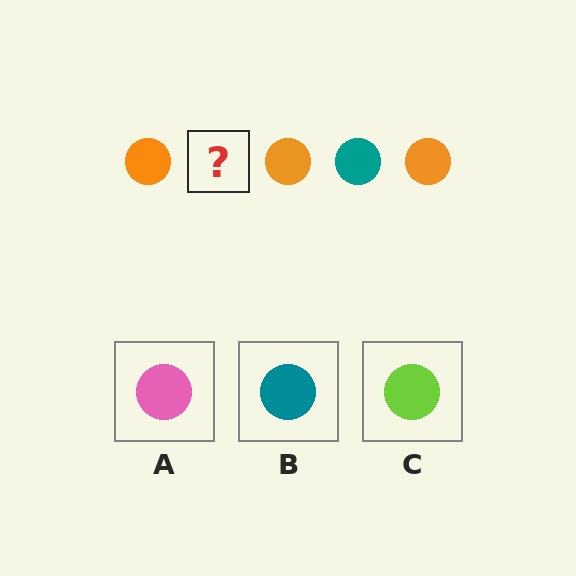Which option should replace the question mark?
Option B.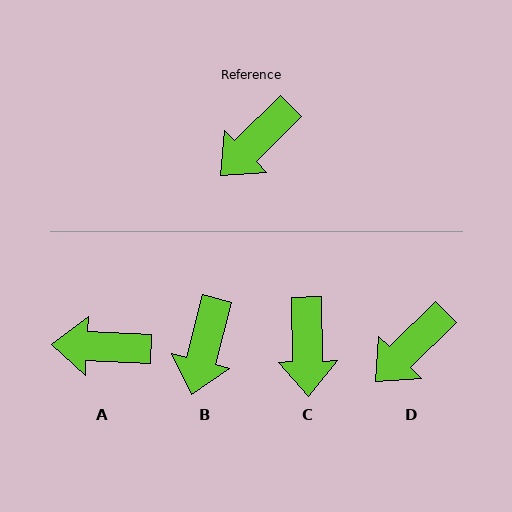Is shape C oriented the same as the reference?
No, it is off by about 46 degrees.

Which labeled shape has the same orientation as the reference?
D.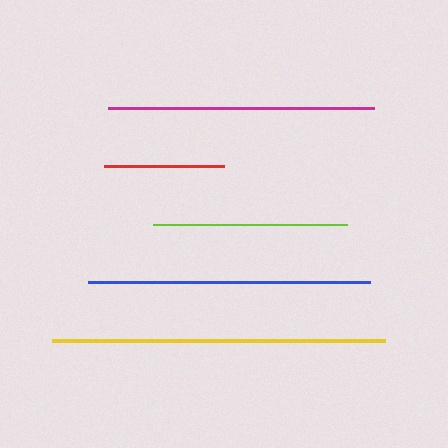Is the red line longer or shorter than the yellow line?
The yellow line is longer than the red line.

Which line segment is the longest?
The yellow line is the longest at approximately 333 pixels.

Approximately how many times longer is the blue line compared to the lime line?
The blue line is approximately 1.5 times the length of the lime line.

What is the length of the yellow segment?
The yellow segment is approximately 333 pixels long.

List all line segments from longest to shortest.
From longest to shortest: yellow, blue, magenta, lime, red.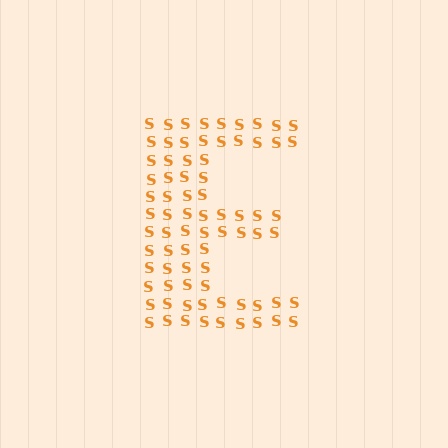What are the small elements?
The small elements are letter S's.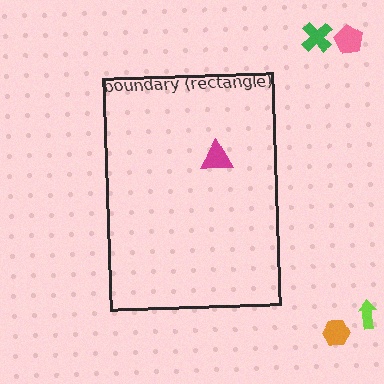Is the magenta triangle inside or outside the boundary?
Inside.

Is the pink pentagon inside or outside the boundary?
Outside.